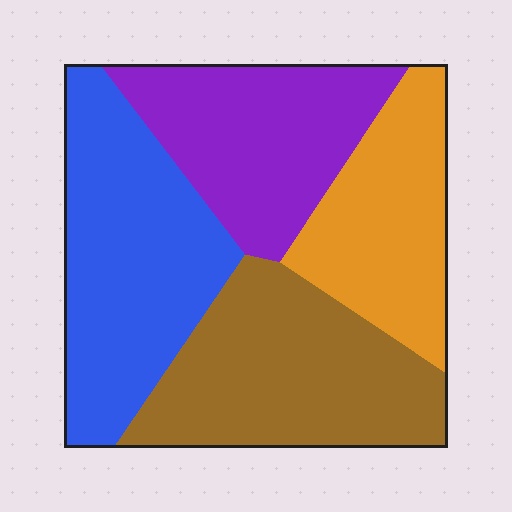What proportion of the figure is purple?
Purple takes up about one quarter (1/4) of the figure.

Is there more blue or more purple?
Blue.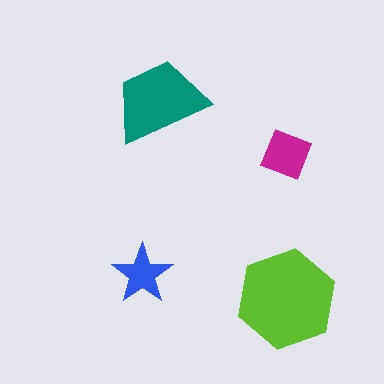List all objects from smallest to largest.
The blue star, the magenta diamond, the teal trapezoid, the lime hexagon.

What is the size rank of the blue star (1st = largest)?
4th.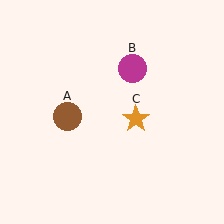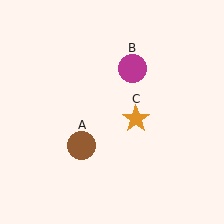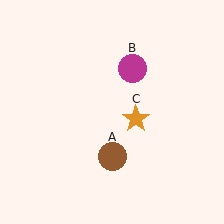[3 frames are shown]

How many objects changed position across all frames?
1 object changed position: brown circle (object A).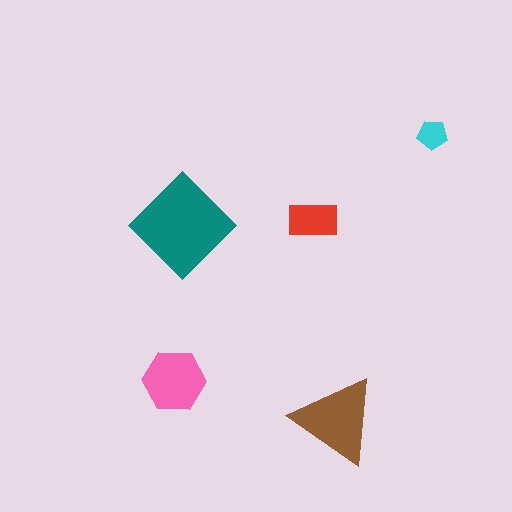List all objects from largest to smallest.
The teal diamond, the brown triangle, the pink hexagon, the red rectangle, the cyan pentagon.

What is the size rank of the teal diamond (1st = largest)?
1st.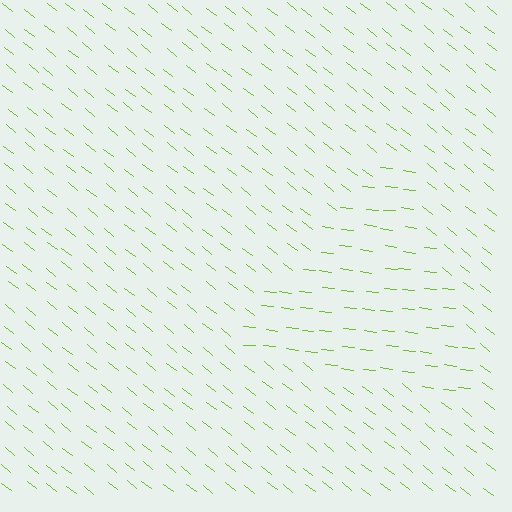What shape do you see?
I see a triangle.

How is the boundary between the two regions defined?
The boundary is defined purely by a change in line orientation (approximately 32 degrees difference). All lines are the same color and thickness.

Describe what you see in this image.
The image is filled with small lime line segments. A triangle region in the image has lines oriented differently from the surrounding lines, creating a visible texture boundary.